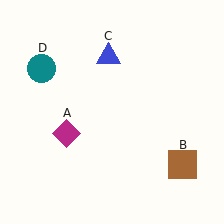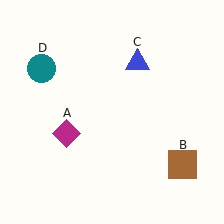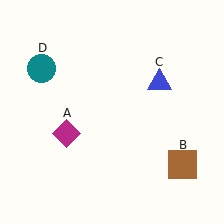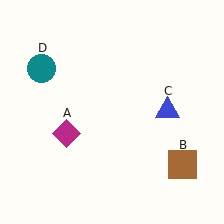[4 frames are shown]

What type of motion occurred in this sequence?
The blue triangle (object C) rotated clockwise around the center of the scene.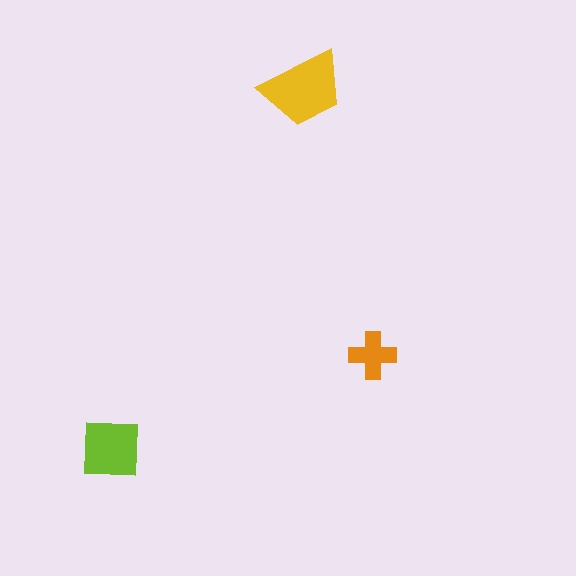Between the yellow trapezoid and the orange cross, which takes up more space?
The yellow trapezoid.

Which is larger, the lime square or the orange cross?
The lime square.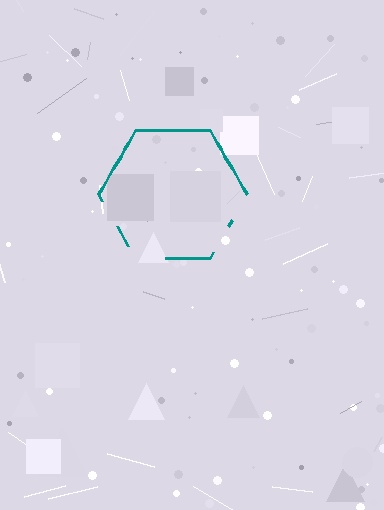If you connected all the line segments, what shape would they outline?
They would outline a hexagon.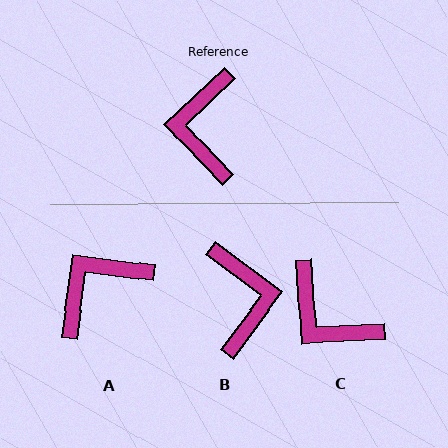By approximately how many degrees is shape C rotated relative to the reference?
Approximately 50 degrees counter-clockwise.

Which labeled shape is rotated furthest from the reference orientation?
B, about 170 degrees away.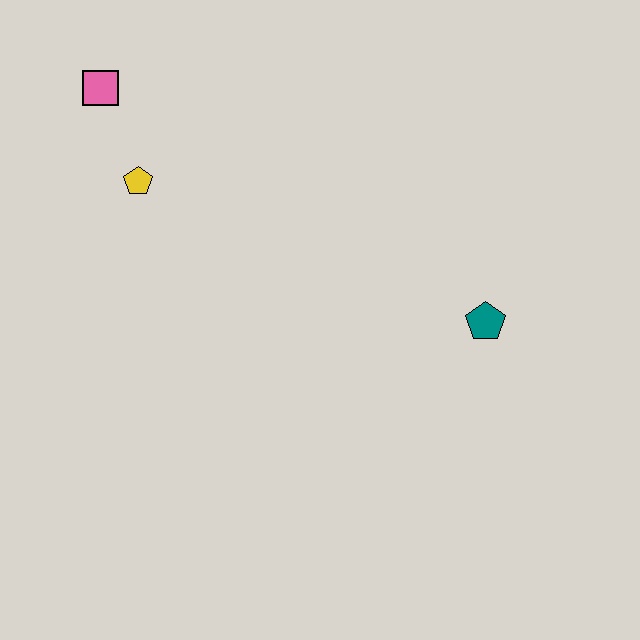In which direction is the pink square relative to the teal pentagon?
The pink square is to the left of the teal pentagon.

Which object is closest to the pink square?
The yellow pentagon is closest to the pink square.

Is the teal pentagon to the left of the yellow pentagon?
No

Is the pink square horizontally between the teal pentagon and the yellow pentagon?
No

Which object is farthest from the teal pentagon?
The pink square is farthest from the teal pentagon.